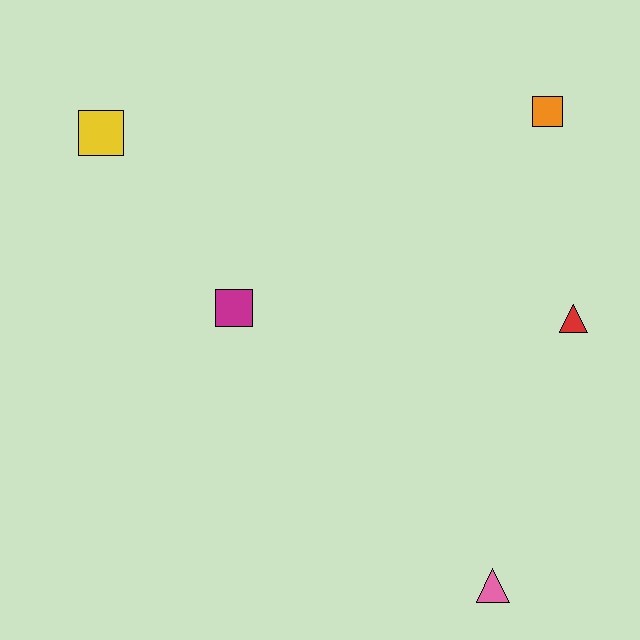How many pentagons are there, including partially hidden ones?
There are no pentagons.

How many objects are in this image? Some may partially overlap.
There are 5 objects.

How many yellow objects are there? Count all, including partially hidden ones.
There is 1 yellow object.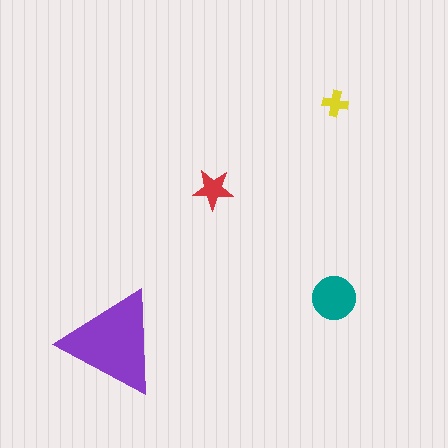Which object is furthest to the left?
The purple triangle is leftmost.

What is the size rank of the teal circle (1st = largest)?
2nd.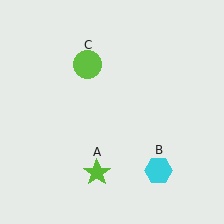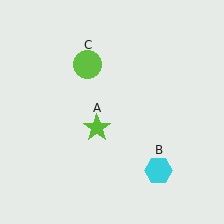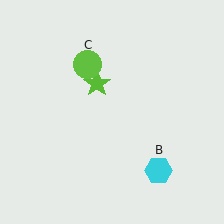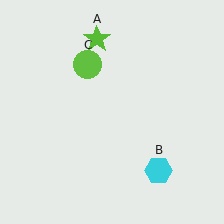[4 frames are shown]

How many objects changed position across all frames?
1 object changed position: lime star (object A).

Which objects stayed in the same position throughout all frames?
Cyan hexagon (object B) and lime circle (object C) remained stationary.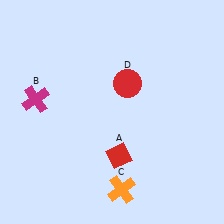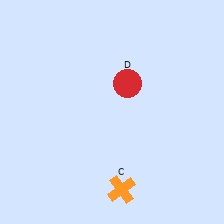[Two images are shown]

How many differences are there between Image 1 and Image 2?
There are 2 differences between the two images.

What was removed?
The magenta cross (B), the red diamond (A) were removed in Image 2.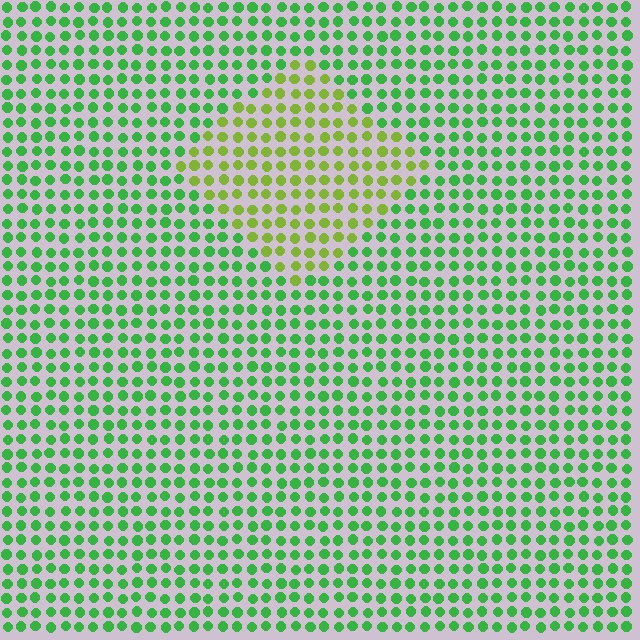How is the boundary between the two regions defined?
The boundary is defined purely by a slight shift in hue (about 41 degrees). Spacing, size, and orientation are identical on both sides.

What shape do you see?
I see a diamond.